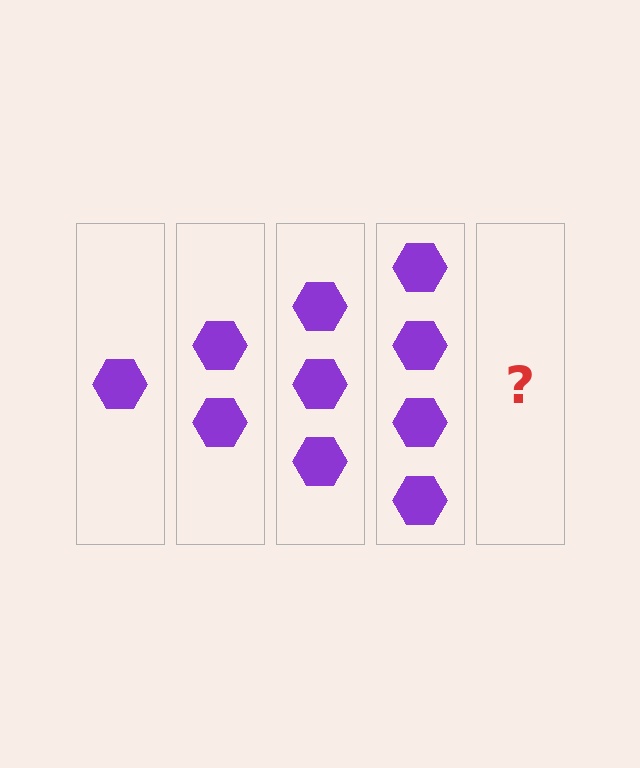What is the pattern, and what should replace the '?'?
The pattern is that each step adds one more hexagon. The '?' should be 5 hexagons.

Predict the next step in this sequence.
The next step is 5 hexagons.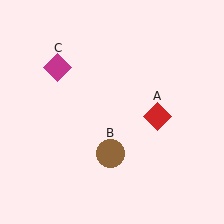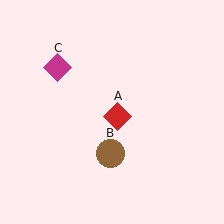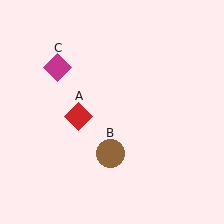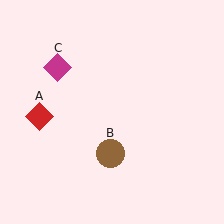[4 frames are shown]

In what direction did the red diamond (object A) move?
The red diamond (object A) moved left.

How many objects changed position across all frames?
1 object changed position: red diamond (object A).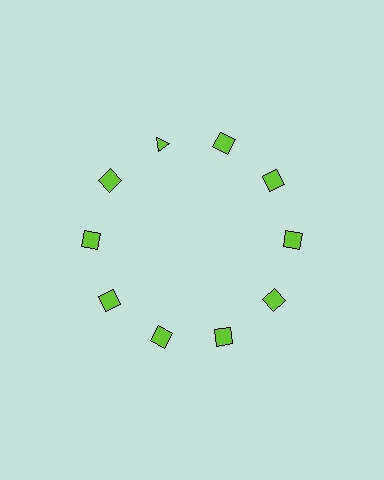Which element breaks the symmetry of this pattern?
The lime triangle at roughly the 11 o'clock position breaks the symmetry. All other shapes are lime squares.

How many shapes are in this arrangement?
There are 10 shapes arranged in a ring pattern.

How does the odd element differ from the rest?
It has a different shape: triangle instead of square.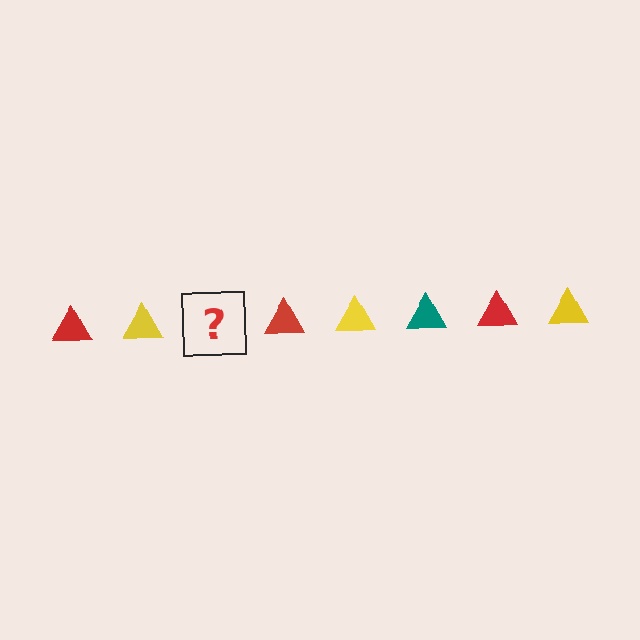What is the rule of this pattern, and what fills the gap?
The rule is that the pattern cycles through red, yellow, teal triangles. The gap should be filled with a teal triangle.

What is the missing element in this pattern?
The missing element is a teal triangle.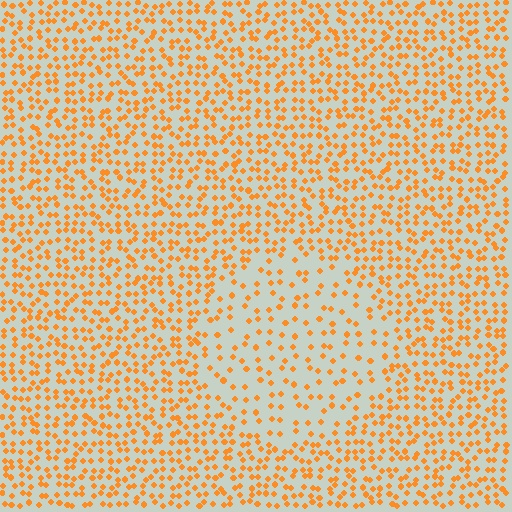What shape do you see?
I see a circle.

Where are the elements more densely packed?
The elements are more densely packed outside the circle boundary.